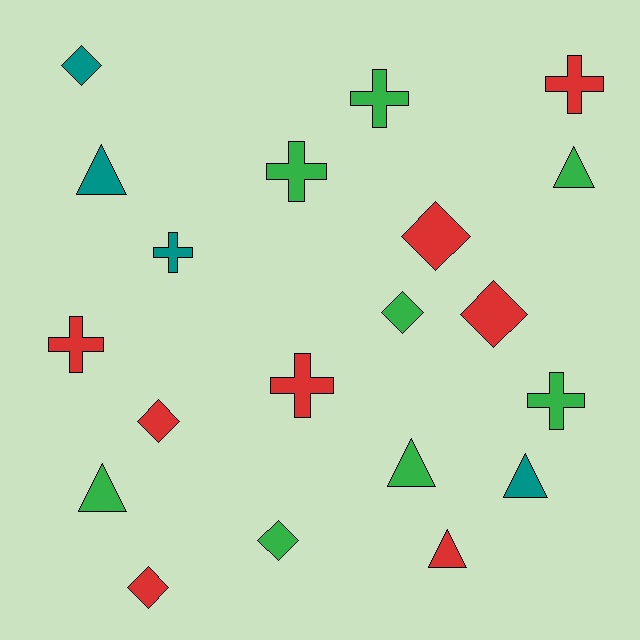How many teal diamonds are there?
There is 1 teal diamond.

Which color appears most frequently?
Red, with 8 objects.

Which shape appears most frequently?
Cross, with 7 objects.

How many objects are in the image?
There are 20 objects.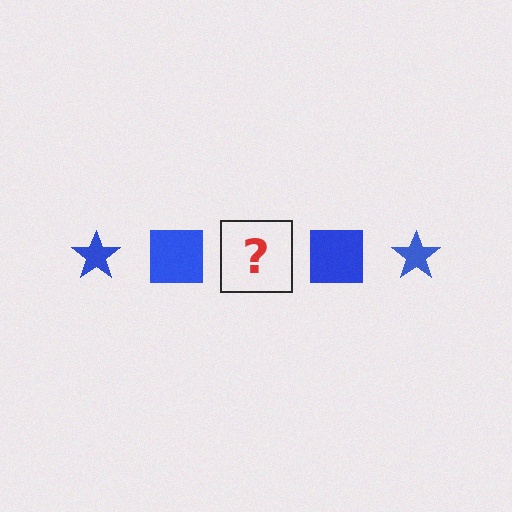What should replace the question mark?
The question mark should be replaced with a blue star.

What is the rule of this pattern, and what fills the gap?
The rule is that the pattern cycles through star, square shapes in blue. The gap should be filled with a blue star.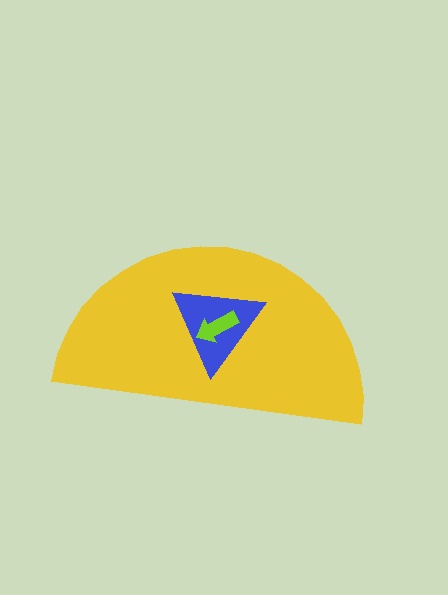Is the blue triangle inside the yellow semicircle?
Yes.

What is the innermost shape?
The lime arrow.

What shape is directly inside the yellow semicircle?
The blue triangle.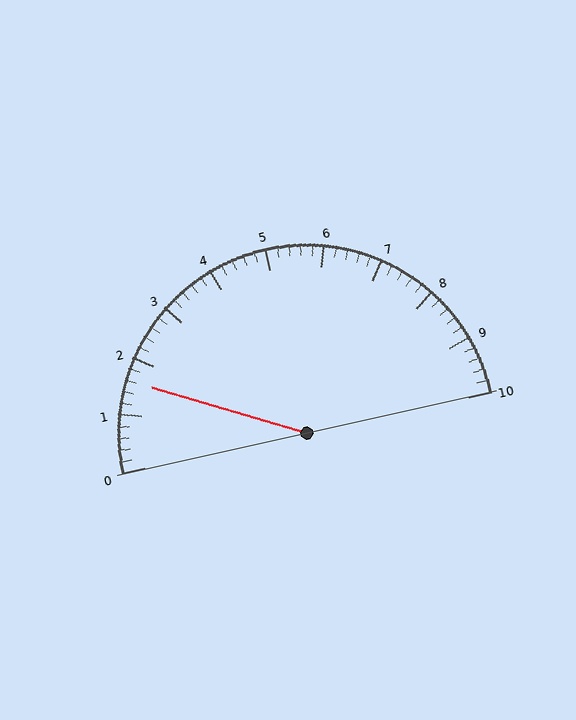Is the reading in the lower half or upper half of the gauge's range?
The reading is in the lower half of the range (0 to 10).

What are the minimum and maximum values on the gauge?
The gauge ranges from 0 to 10.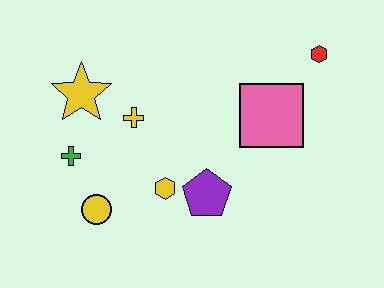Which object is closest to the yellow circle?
The green cross is closest to the yellow circle.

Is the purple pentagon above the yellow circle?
Yes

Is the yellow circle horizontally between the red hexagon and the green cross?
Yes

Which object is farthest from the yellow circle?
The red hexagon is farthest from the yellow circle.